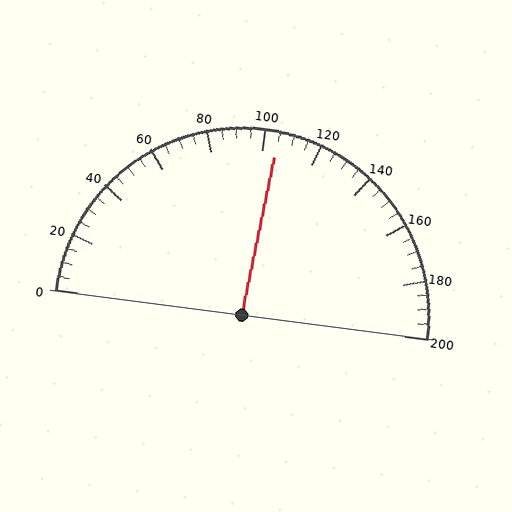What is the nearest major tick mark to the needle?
The nearest major tick mark is 100.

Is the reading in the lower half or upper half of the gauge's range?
The reading is in the upper half of the range (0 to 200).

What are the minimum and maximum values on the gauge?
The gauge ranges from 0 to 200.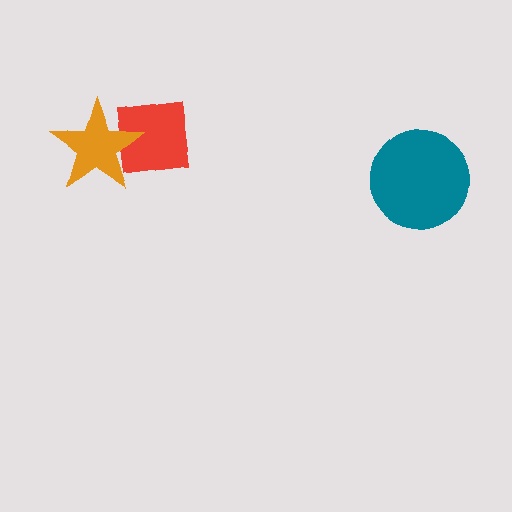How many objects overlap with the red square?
1 object overlaps with the red square.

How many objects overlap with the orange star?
1 object overlaps with the orange star.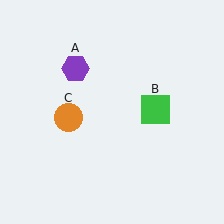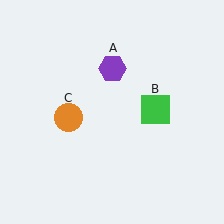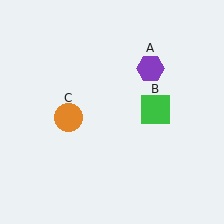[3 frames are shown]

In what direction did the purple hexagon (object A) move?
The purple hexagon (object A) moved right.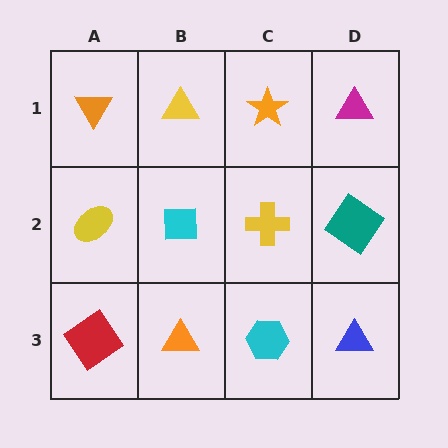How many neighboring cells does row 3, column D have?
2.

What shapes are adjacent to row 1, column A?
A yellow ellipse (row 2, column A), a yellow triangle (row 1, column B).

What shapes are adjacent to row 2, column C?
An orange star (row 1, column C), a cyan hexagon (row 3, column C), a cyan square (row 2, column B), a teal diamond (row 2, column D).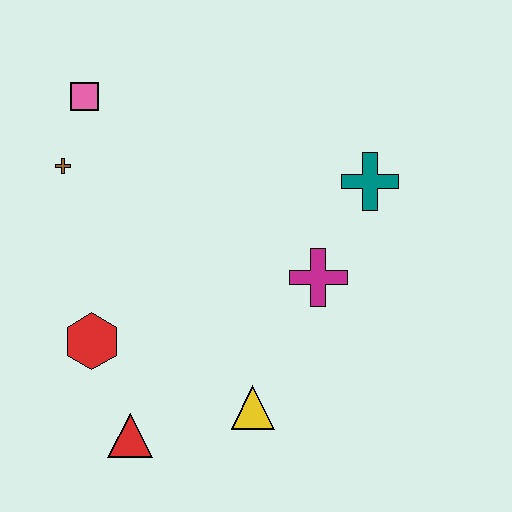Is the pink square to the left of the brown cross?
No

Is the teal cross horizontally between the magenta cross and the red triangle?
No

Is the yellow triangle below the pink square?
Yes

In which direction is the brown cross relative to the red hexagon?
The brown cross is above the red hexagon.